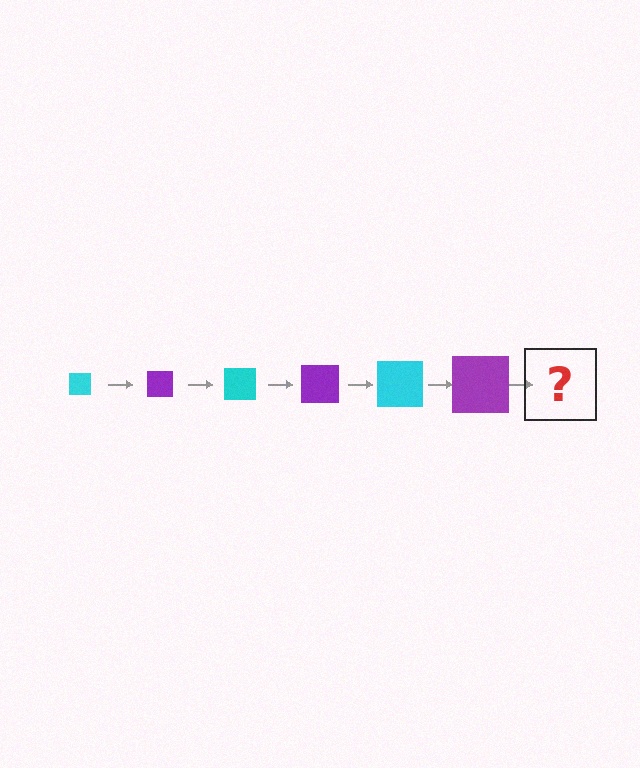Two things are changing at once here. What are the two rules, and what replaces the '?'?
The two rules are that the square grows larger each step and the color cycles through cyan and purple. The '?' should be a cyan square, larger than the previous one.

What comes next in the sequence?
The next element should be a cyan square, larger than the previous one.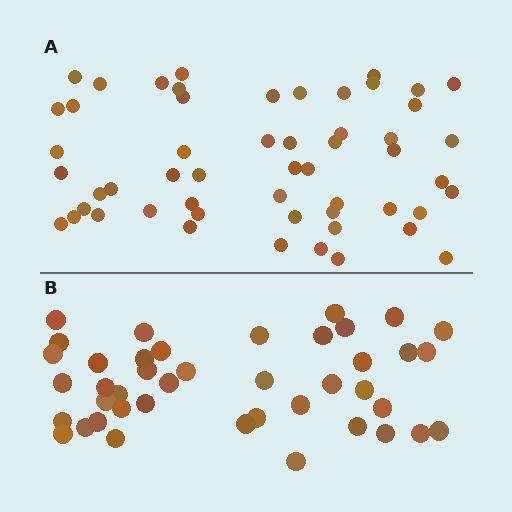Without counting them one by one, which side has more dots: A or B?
Region A (the top region) has more dots.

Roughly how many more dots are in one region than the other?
Region A has roughly 12 or so more dots than region B.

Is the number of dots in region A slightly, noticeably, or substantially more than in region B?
Region A has noticeably more, but not dramatically so. The ratio is roughly 1.3 to 1.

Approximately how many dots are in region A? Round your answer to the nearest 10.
About 50 dots. (The exact count is 54, which rounds to 50.)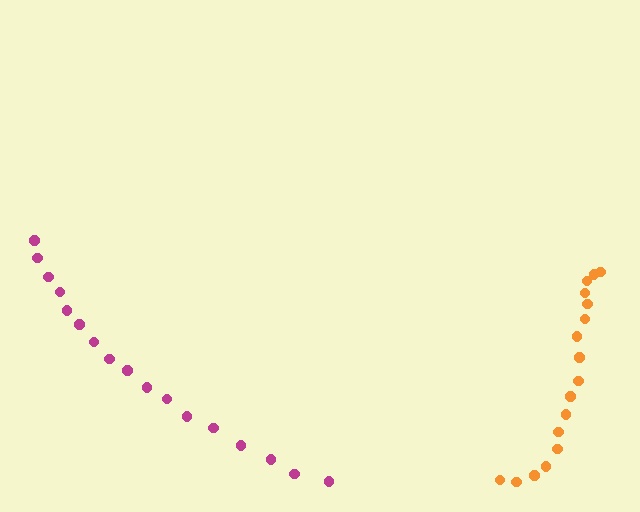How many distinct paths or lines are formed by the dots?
There are 2 distinct paths.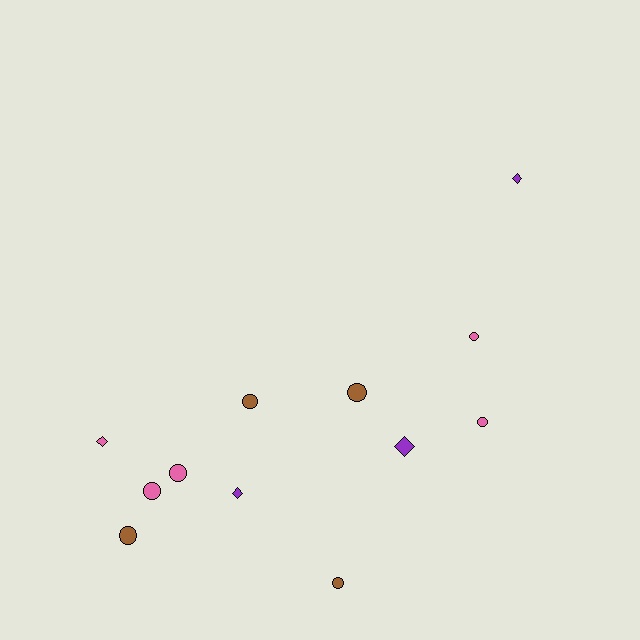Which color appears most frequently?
Pink, with 5 objects.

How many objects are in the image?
There are 12 objects.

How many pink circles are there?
There are 4 pink circles.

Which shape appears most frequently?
Circle, with 8 objects.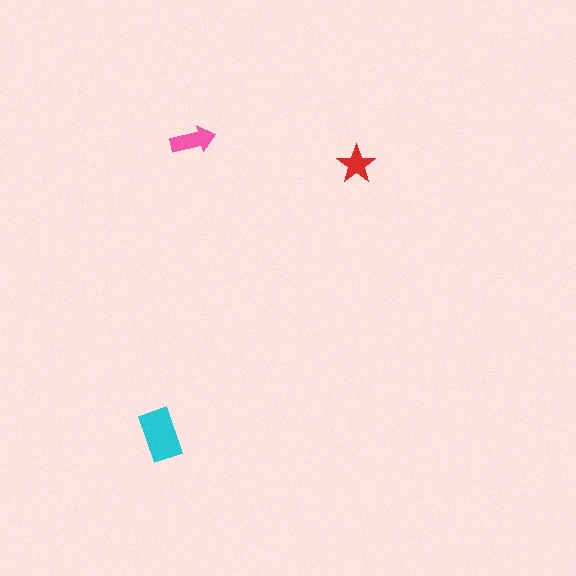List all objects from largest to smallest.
The cyan rectangle, the pink arrow, the red star.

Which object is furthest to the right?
The red star is rightmost.